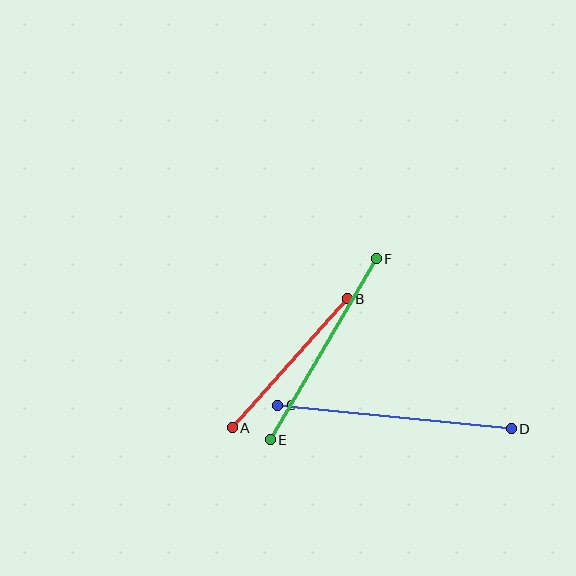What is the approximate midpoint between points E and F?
The midpoint is at approximately (323, 349) pixels.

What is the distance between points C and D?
The distance is approximately 235 pixels.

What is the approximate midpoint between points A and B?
The midpoint is at approximately (290, 363) pixels.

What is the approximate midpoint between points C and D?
The midpoint is at approximately (395, 417) pixels.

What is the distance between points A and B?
The distance is approximately 173 pixels.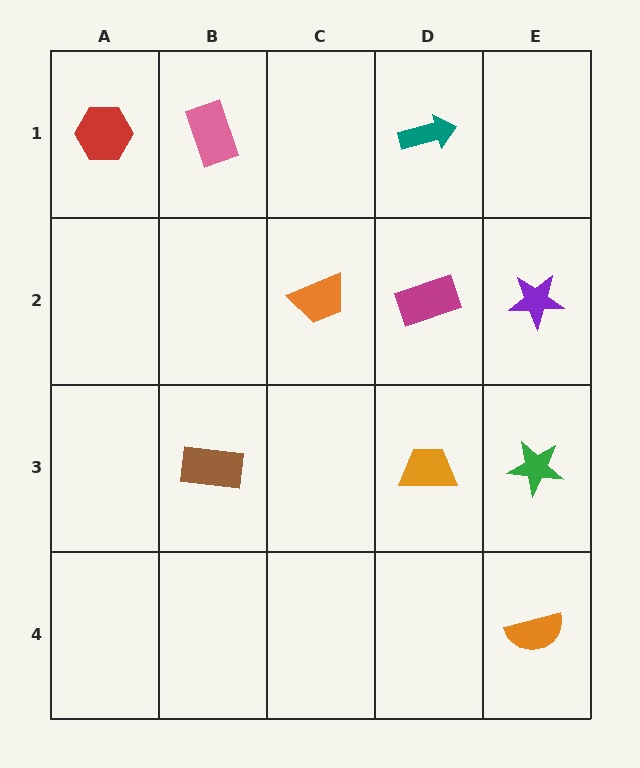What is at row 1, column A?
A red hexagon.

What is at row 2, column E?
A purple star.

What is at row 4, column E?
An orange semicircle.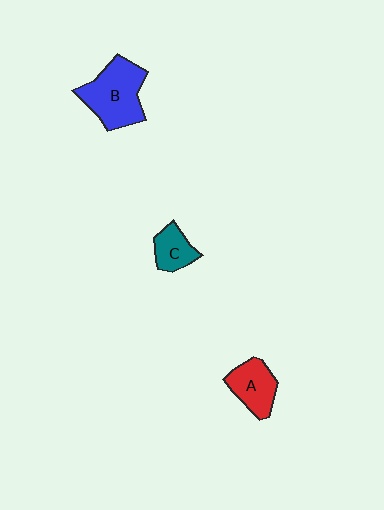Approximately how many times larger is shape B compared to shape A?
Approximately 1.6 times.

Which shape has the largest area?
Shape B (blue).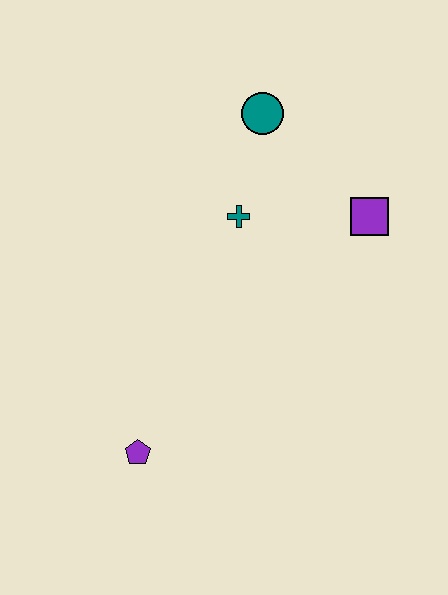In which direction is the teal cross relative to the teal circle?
The teal cross is below the teal circle.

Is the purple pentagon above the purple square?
No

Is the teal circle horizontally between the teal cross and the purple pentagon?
No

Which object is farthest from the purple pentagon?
The teal circle is farthest from the purple pentagon.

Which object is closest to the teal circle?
The teal cross is closest to the teal circle.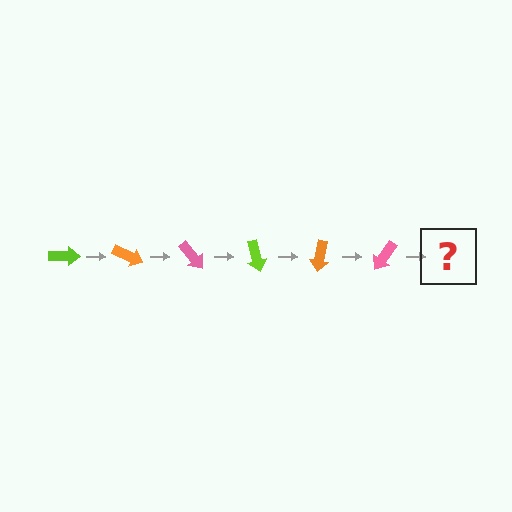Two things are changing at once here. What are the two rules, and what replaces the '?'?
The two rules are that it rotates 25 degrees each step and the color cycles through lime, orange, and pink. The '?' should be a lime arrow, rotated 150 degrees from the start.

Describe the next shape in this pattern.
It should be a lime arrow, rotated 150 degrees from the start.